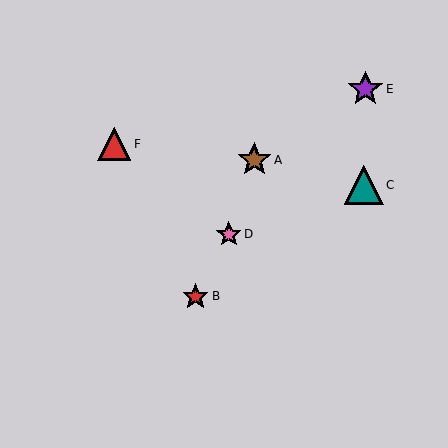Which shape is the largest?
The teal triangle (labeled C) is the largest.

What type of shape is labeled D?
Shape D is a pink star.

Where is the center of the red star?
The center of the red star is at (195, 296).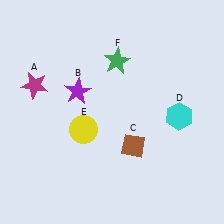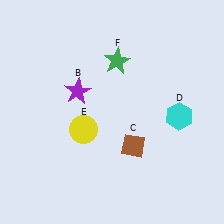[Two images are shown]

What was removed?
The magenta star (A) was removed in Image 2.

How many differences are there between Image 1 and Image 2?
There is 1 difference between the two images.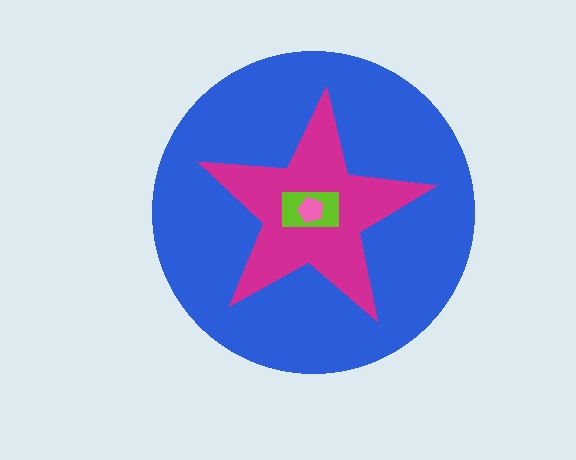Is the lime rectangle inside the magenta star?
Yes.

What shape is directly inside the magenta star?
The lime rectangle.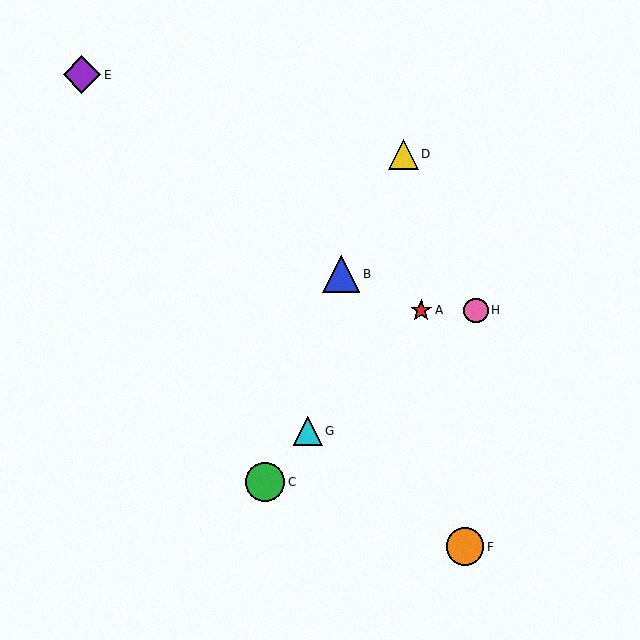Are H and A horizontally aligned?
Yes, both are at y≈310.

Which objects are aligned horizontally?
Objects A, H are aligned horizontally.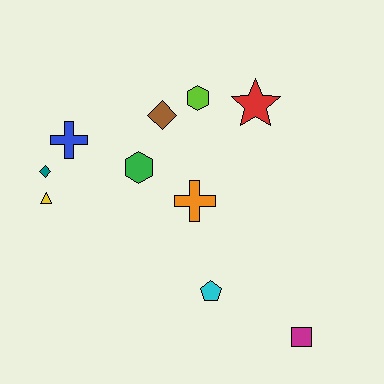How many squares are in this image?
There is 1 square.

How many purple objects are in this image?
There are no purple objects.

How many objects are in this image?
There are 10 objects.